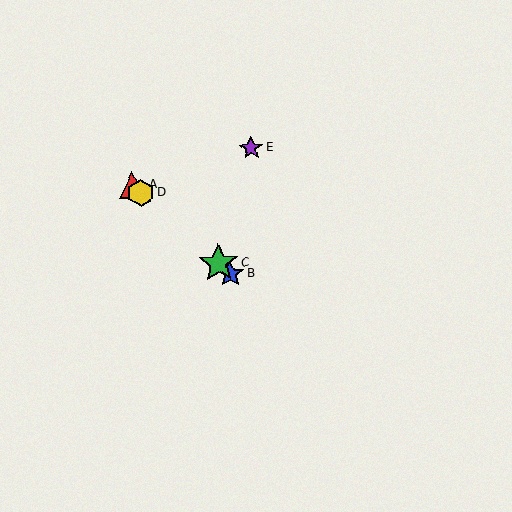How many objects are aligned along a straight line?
4 objects (A, B, C, D) are aligned along a straight line.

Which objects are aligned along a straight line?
Objects A, B, C, D are aligned along a straight line.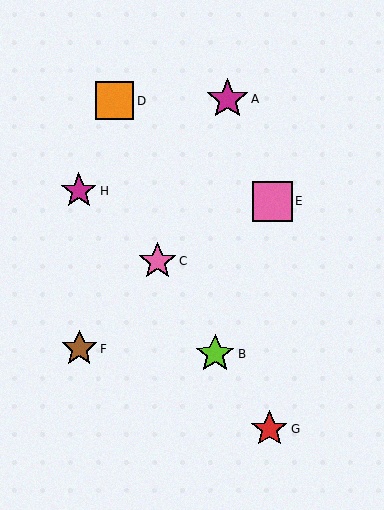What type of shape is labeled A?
Shape A is a magenta star.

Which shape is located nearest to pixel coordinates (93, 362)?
The brown star (labeled F) at (79, 349) is nearest to that location.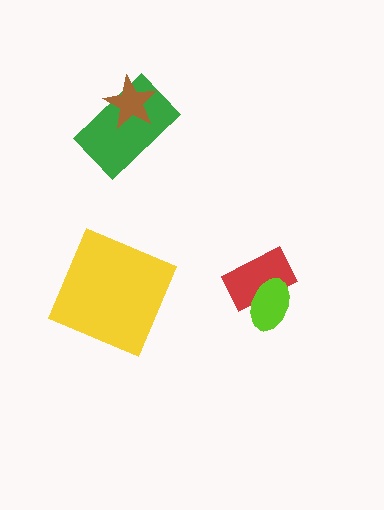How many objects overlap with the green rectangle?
1 object overlaps with the green rectangle.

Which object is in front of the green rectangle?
The brown star is in front of the green rectangle.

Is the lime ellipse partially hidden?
No, no other shape covers it.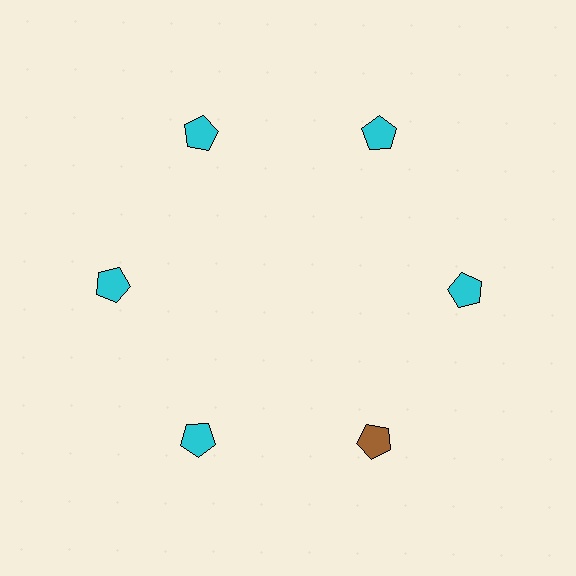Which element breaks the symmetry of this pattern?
The brown pentagon at roughly the 5 o'clock position breaks the symmetry. All other shapes are cyan pentagons.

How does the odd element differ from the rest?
It has a different color: brown instead of cyan.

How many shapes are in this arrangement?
There are 6 shapes arranged in a ring pattern.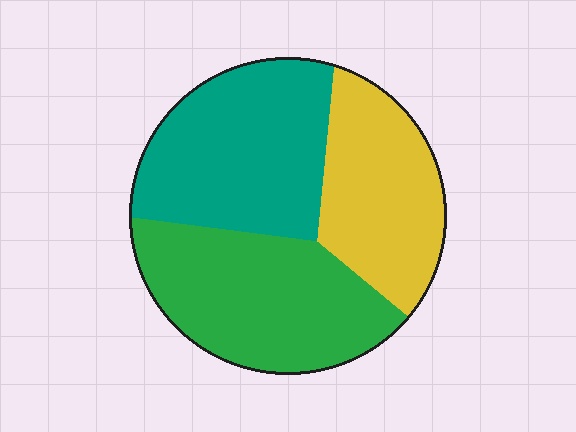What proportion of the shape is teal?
Teal covers 36% of the shape.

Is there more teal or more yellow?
Teal.